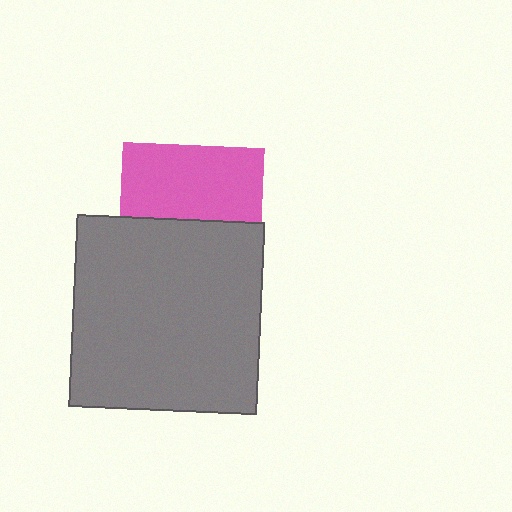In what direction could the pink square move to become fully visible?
The pink square could move up. That would shift it out from behind the gray rectangle entirely.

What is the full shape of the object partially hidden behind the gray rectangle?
The partially hidden object is a pink square.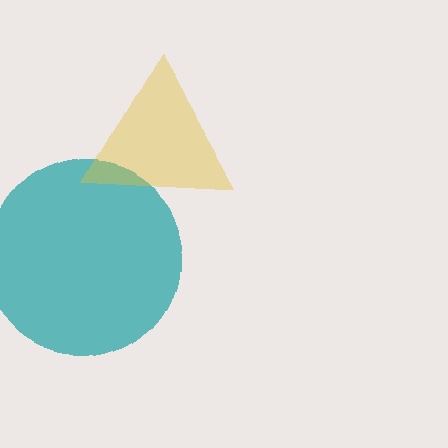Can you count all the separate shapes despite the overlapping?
Yes, there are 2 separate shapes.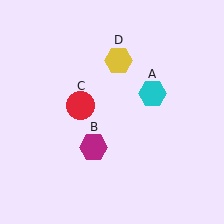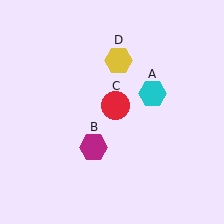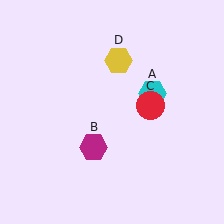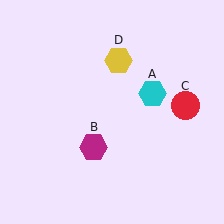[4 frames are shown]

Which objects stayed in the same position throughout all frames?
Cyan hexagon (object A) and magenta hexagon (object B) and yellow hexagon (object D) remained stationary.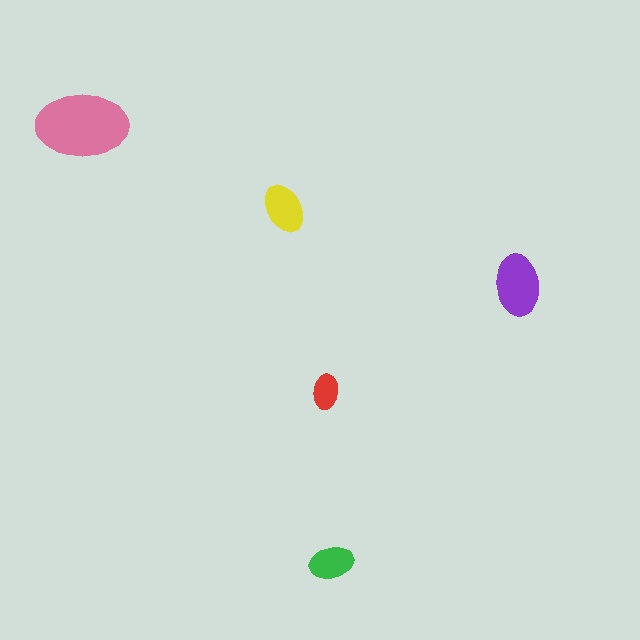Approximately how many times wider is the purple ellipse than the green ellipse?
About 1.5 times wider.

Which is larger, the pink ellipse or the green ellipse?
The pink one.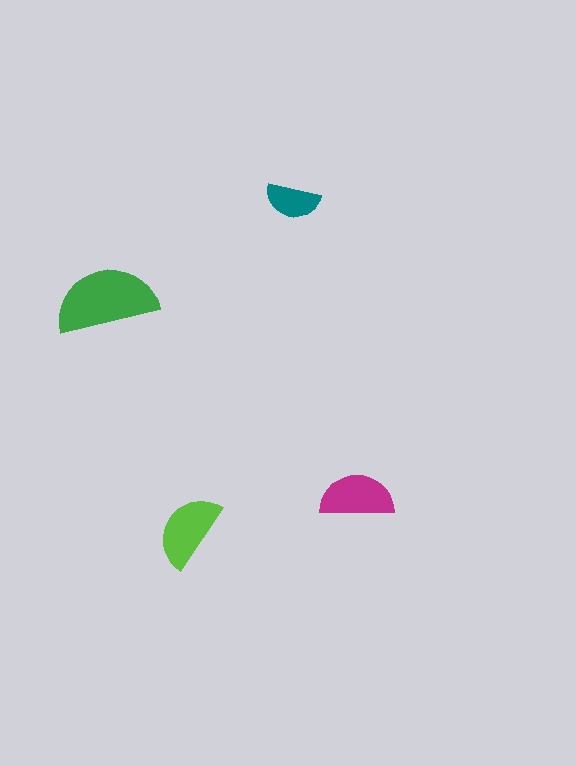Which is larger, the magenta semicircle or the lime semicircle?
The lime one.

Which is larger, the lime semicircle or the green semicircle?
The green one.